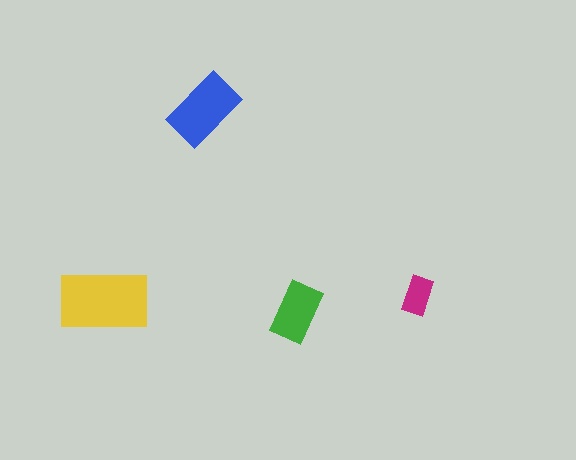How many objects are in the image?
There are 4 objects in the image.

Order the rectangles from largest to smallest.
the yellow one, the blue one, the green one, the magenta one.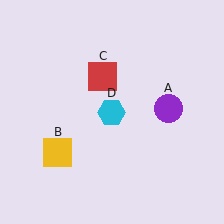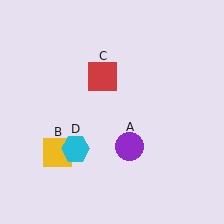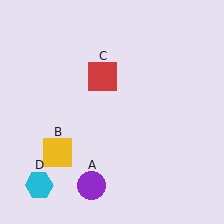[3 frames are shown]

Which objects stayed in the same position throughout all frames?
Yellow square (object B) and red square (object C) remained stationary.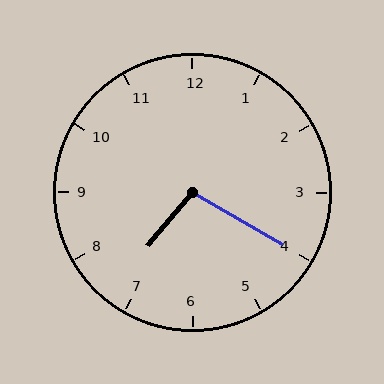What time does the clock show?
7:20.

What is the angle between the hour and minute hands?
Approximately 100 degrees.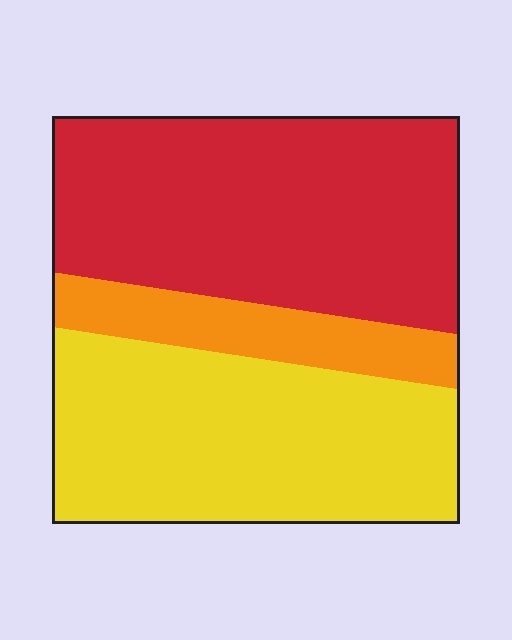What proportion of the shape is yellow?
Yellow takes up between a third and a half of the shape.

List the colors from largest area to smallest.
From largest to smallest: red, yellow, orange.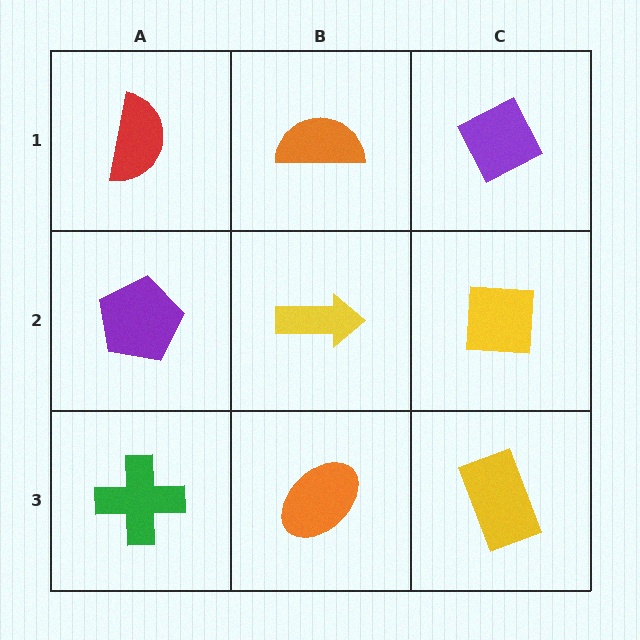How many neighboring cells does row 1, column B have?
3.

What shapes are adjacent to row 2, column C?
A purple diamond (row 1, column C), a yellow rectangle (row 3, column C), a yellow arrow (row 2, column B).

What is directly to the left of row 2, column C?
A yellow arrow.